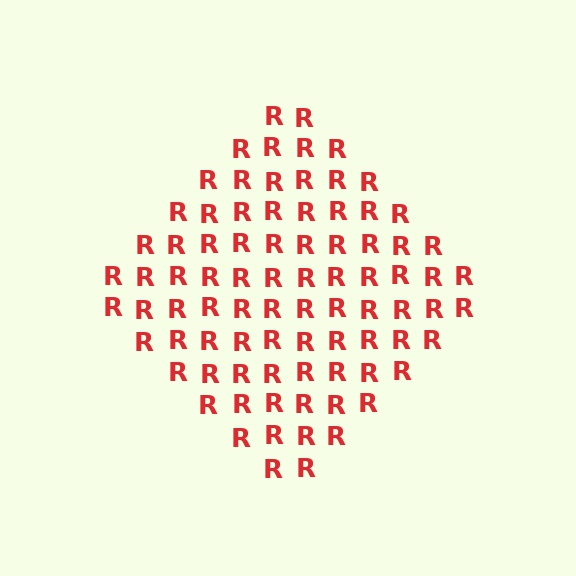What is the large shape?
The large shape is a diamond.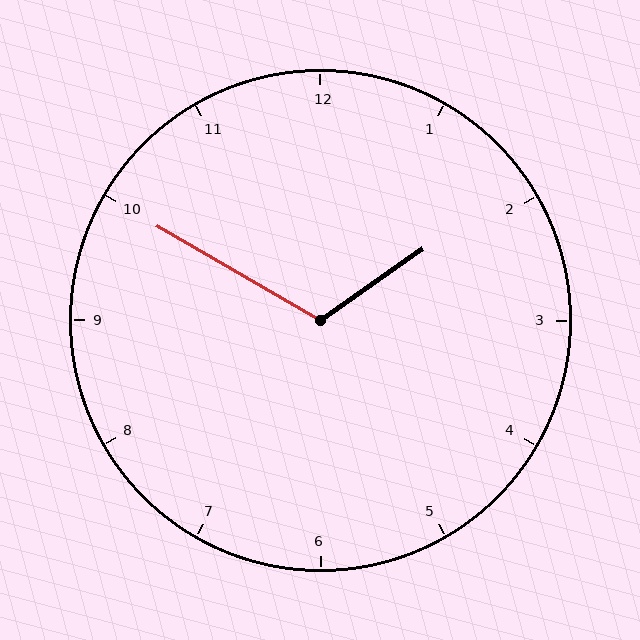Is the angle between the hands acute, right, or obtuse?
It is obtuse.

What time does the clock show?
1:50.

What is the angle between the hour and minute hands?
Approximately 115 degrees.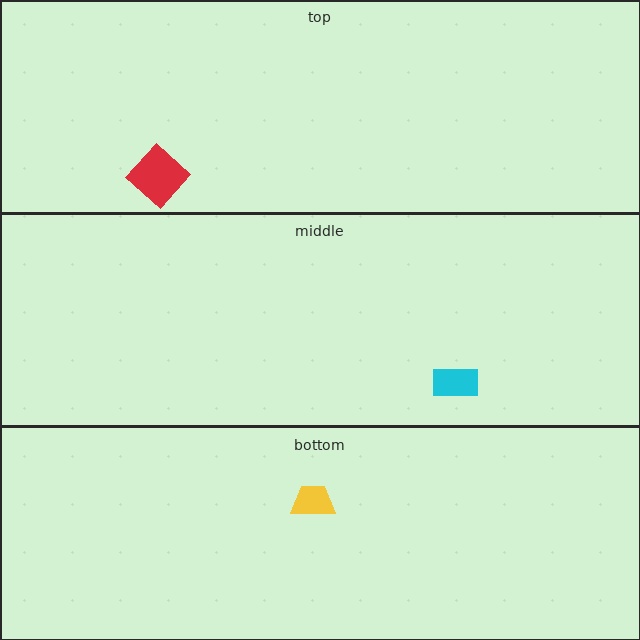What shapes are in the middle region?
The cyan rectangle.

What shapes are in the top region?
The red diamond.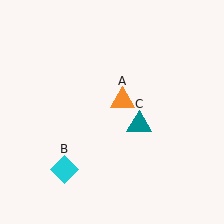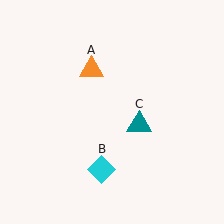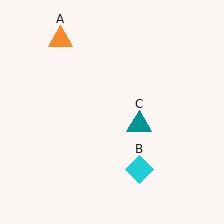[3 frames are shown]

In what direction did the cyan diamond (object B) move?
The cyan diamond (object B) moved right.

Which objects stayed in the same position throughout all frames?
Teal triangle (object C) remained stationary.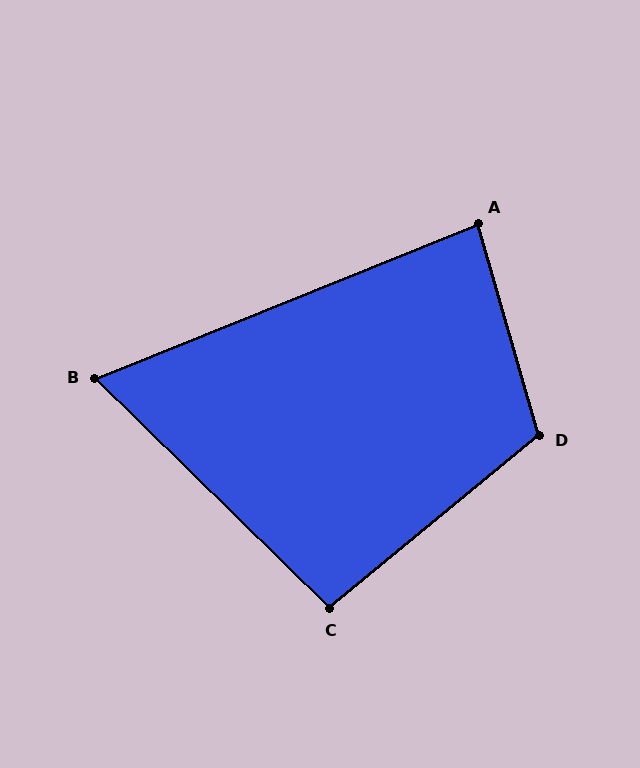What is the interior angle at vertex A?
Approximately 84 degrees (acute).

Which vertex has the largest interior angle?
D, at approximately 114 degrees.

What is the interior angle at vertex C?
Approximately 96 degrees (obtuse).